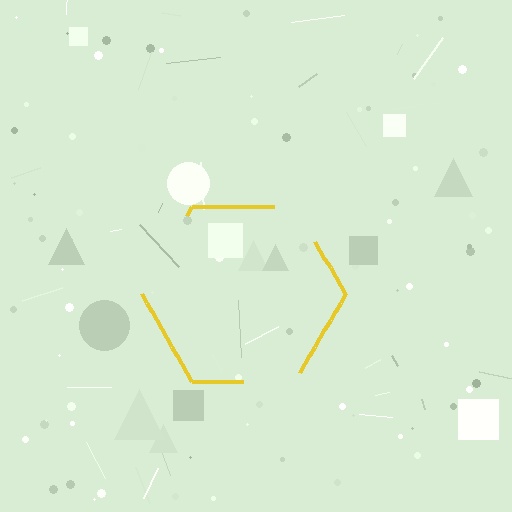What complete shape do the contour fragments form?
The contour fragments form a hexagon.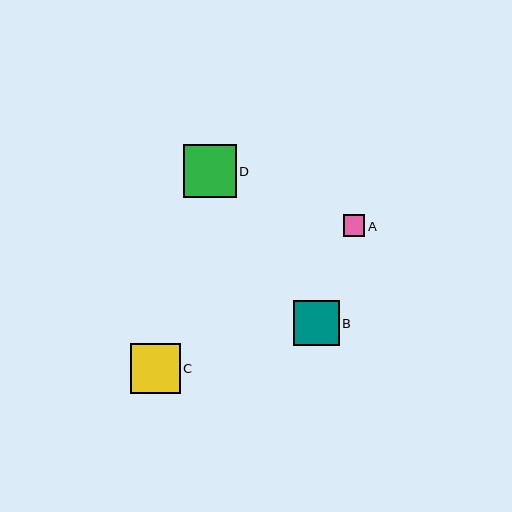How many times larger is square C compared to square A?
Square C is approximately 2.3 times the size of square A.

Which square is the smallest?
Square A is the smallest with a size of approximately 22 pixels.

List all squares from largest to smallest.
From largest to smallest: D, C, B, A.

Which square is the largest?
Square D is the largest with a size of approximately 53 pixels.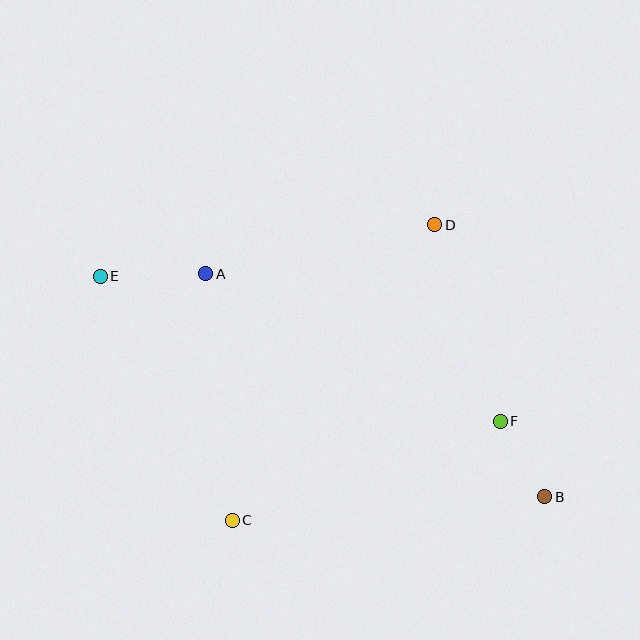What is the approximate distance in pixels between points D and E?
The distance between D and E is approximately 338 pixels.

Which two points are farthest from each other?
Points B and E are farthest from each other.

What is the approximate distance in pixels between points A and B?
The distance between A and B is approximately 406 pixels.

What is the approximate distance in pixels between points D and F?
The distance between D and F is approximately 207 pixels.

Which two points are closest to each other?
Points B and F are closest to each other.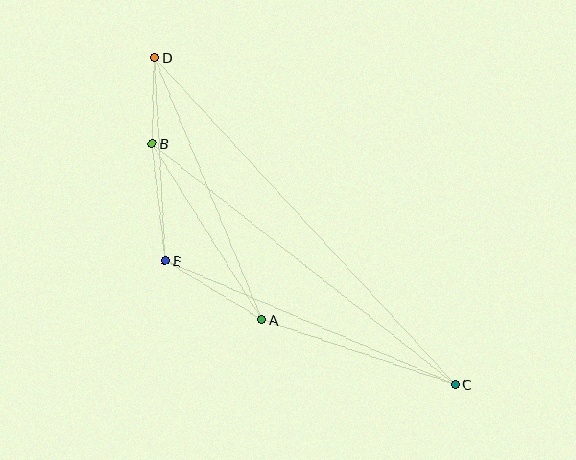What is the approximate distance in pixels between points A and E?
The distance between A and E is approximately 114 pixels.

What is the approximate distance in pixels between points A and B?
The distance between A and B is approximately 208 pixels.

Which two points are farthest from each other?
Points C and D are farthest from each other.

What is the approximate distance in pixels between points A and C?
The distance between A and C is approximately 203 pixels.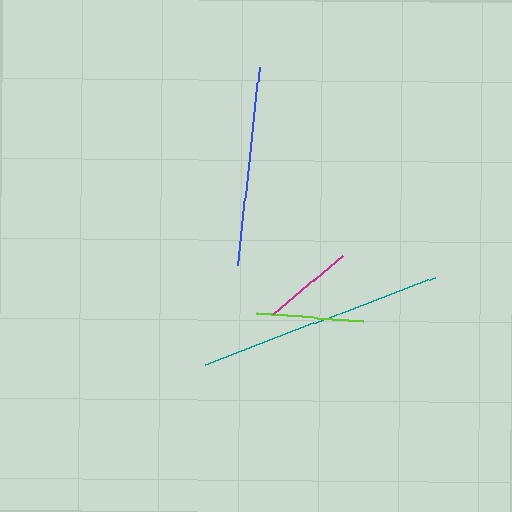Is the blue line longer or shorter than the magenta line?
The blue line is longer than the magenta line.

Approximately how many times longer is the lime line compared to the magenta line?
The lime line is approximately 1.2 times the length of the magenta line.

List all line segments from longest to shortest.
From longest to shortest: teal, blue, lime, magenta.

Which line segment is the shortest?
The magenta line is the shortest at approximately 91 pixels.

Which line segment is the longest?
The teal line is the longest at approximately 245 pixels.